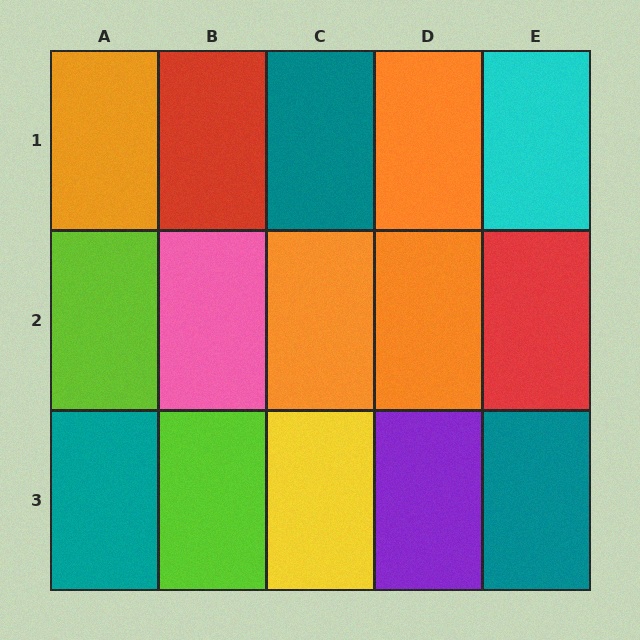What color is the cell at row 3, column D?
Purple.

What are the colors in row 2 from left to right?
Lime, pink, orange, orange, red.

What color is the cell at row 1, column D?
Orange.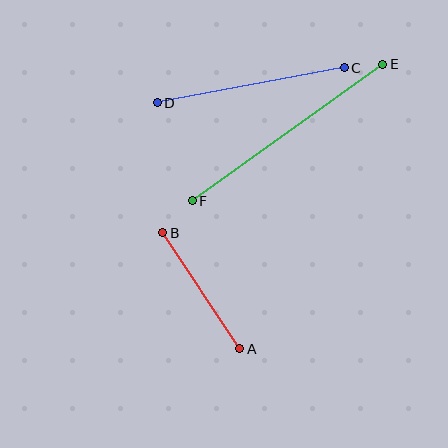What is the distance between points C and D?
The distance is approximately 190 pixels.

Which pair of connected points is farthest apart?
Points E and F are farthest apart.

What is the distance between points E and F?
The distance is approximately 234 pixels.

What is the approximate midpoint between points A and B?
The midpoint is at approximately (201, 291) pixels.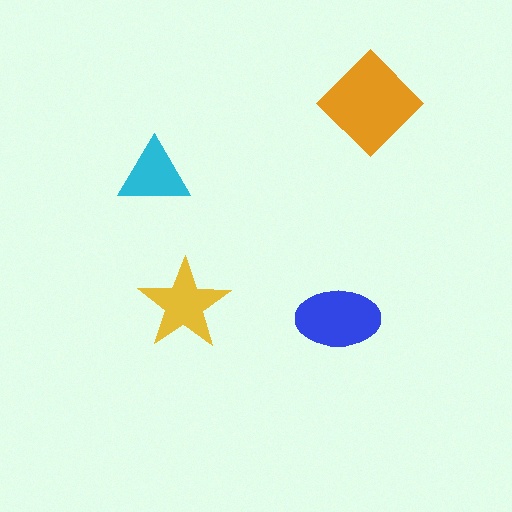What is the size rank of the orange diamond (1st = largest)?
1st.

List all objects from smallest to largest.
The cyan triangle, the yellow star, the blue ellipse, the orange diamond.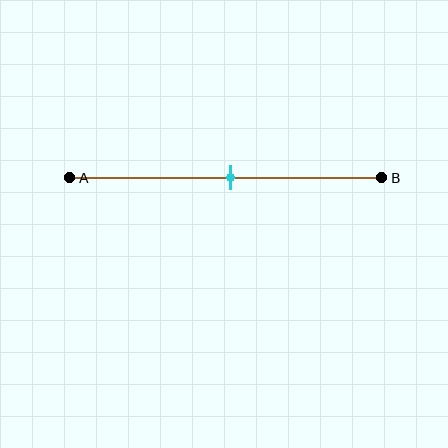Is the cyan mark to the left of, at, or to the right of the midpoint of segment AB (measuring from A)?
The cyan mark is approximately at the midpoint of segment AB.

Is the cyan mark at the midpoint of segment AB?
Yes, the mark is approximately at the midpoint.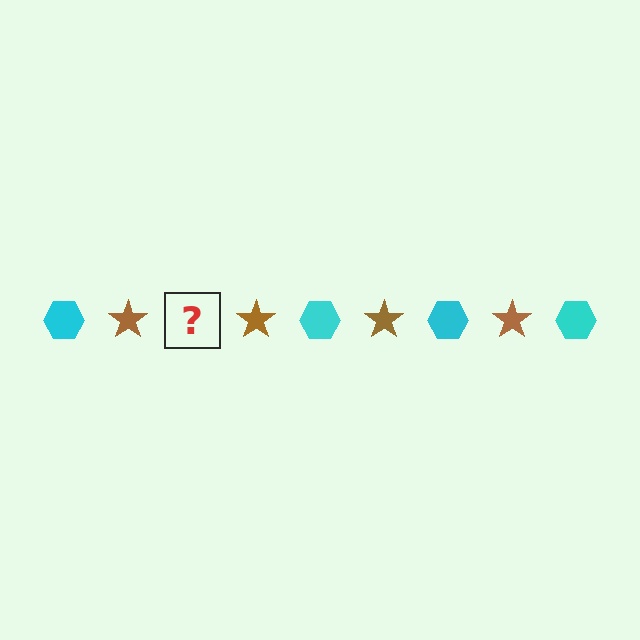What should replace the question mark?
The question mark should be replaced with a cyan hexagon.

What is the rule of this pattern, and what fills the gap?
The rule is that the pattern alternates between cyan hexagon and brown star. The gap should be filled with a cyan hexagon.